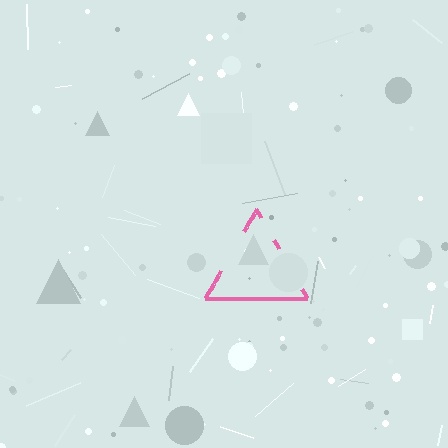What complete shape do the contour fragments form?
The contour fragments form a triangle.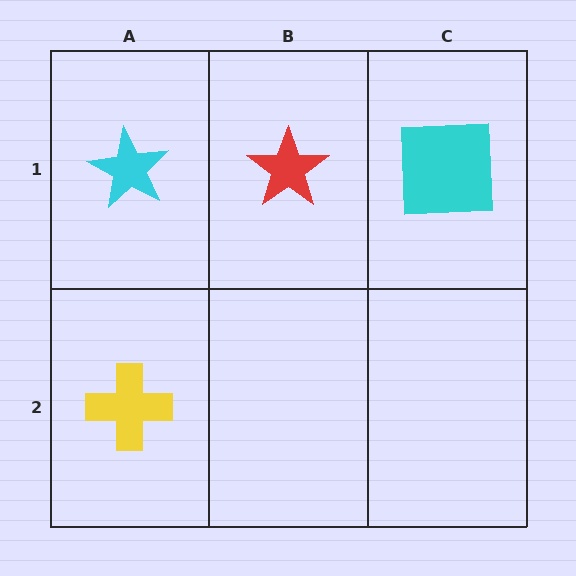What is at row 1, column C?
A cyan square.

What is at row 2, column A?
A yellow cross.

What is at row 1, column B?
A red star.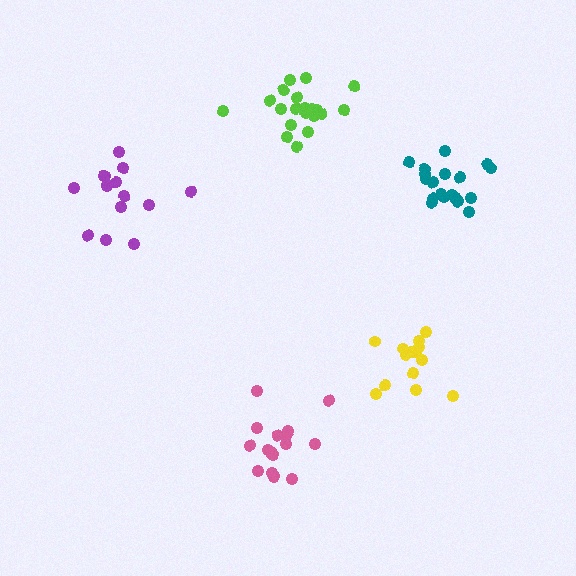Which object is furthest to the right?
The teal cluster is rightmost.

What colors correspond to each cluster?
The clusters are colored: teal, yellow, pink, lime, purple.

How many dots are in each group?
Group 1: 19 dots, Group 2: 14 dots, Group 3: 17 dots, Group 4: 20 dots, Group 5: 15 dots (85 total).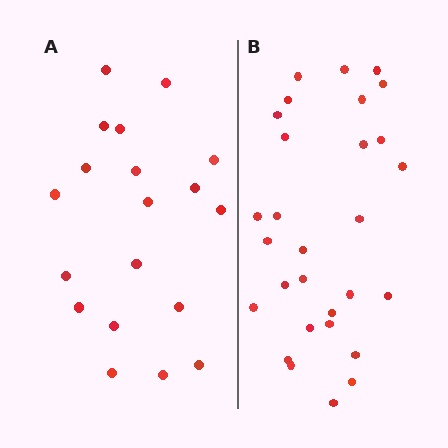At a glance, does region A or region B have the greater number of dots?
Region B (the right region) has more dots.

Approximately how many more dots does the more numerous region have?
Region B has roughly 10 or so more dots than region A.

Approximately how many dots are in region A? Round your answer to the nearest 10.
About 20 dots. (The exact count is 19, which rounds to 20.)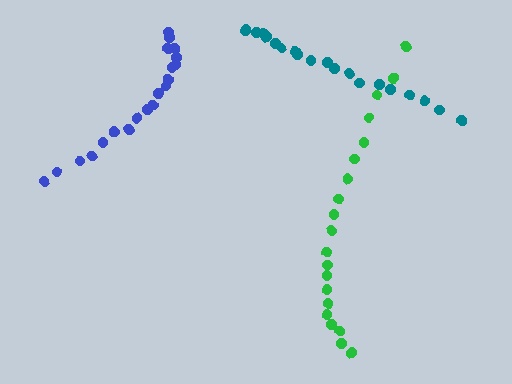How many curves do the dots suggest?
There are 3 distinct paths.